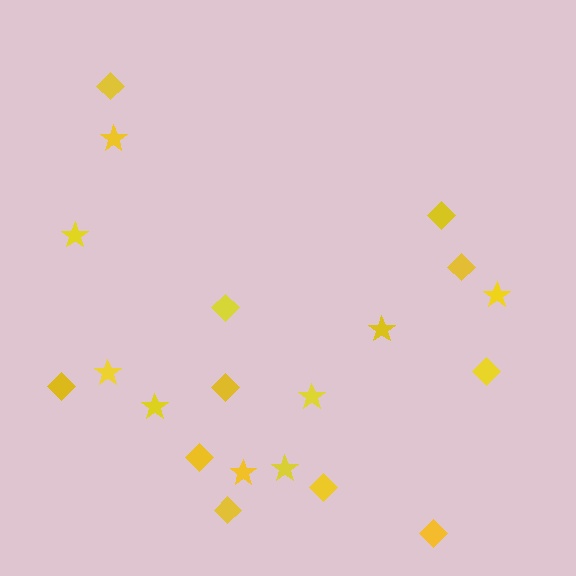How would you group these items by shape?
There are 2 groups: one group of diamonds (11) and one group of stars (9).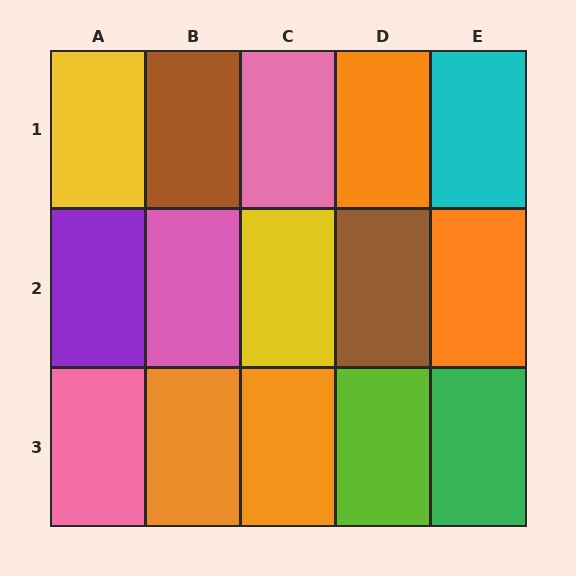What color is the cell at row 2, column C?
Yellow.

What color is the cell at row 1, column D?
Orange.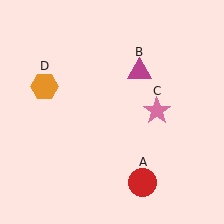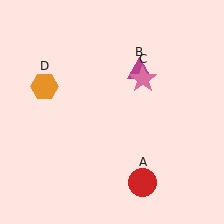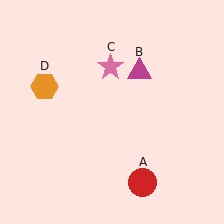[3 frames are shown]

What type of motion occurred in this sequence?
The pink star (object C) rotated counterclockwise around the center of the scene.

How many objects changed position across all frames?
1 object changed position: pink star (object C).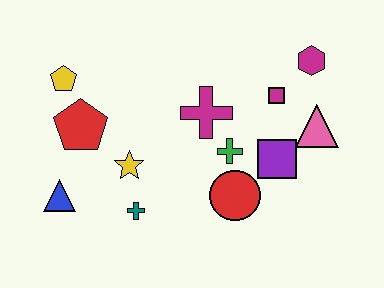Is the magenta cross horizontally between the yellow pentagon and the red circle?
Yes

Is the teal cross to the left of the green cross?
Yes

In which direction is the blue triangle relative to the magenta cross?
The blue triangle is to the left of the magenta cross.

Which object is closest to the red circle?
The green cross is closest to the red circle.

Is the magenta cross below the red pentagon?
No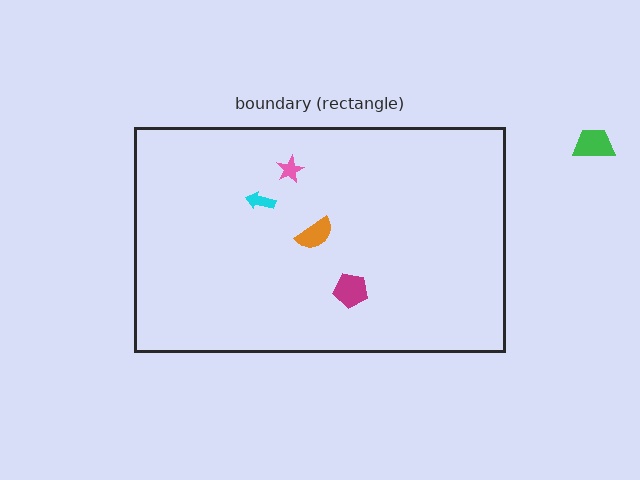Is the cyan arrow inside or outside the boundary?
Inside.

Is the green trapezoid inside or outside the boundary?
Outside.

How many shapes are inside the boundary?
4 inside, 1 outside.